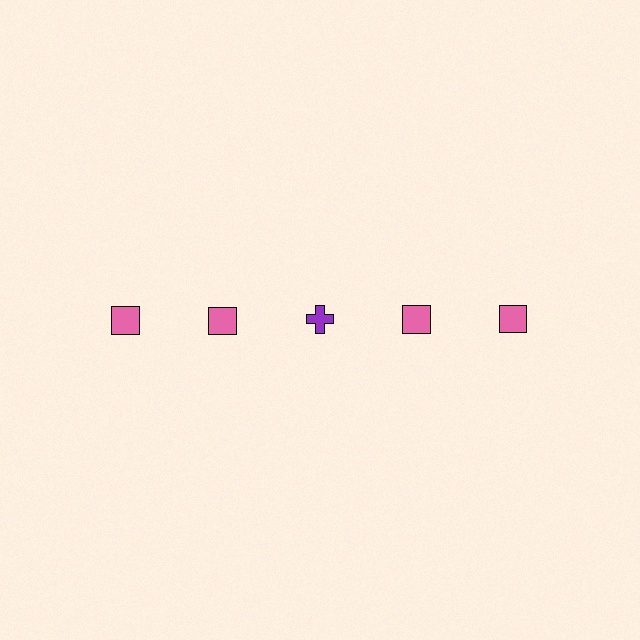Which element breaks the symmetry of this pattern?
The purple cross in the top row, center column breaks the symmetry. All other shapes are pink squares.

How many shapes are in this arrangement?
There are 5 shapes arranged in a grid pattern.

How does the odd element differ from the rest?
It differs in both color (purple instead of pink) and shape (cross instead of square).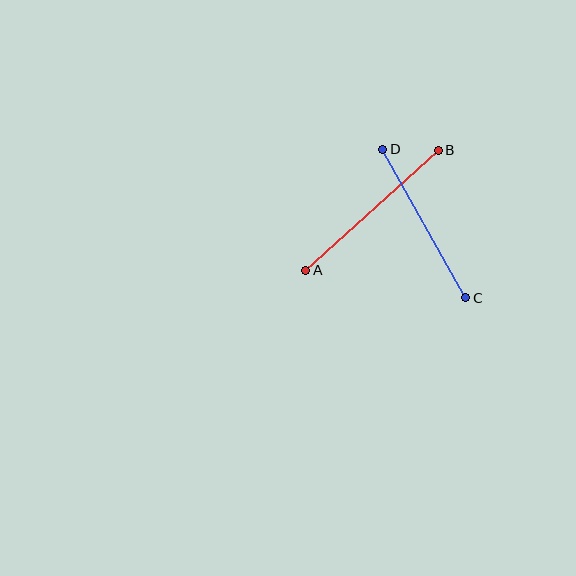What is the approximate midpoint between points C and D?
The midpoint is at approximately (424, 223) pixels.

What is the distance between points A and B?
The distance is approximately 179 pixels.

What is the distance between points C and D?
The distance is approximately 170 pixels.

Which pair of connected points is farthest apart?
Points A and B are farthest apart.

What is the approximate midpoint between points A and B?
The midpoint is at approximately (372, 210) pixels.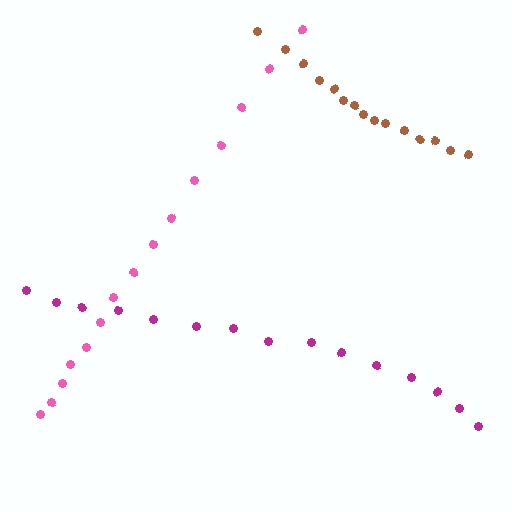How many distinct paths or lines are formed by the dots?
There are 3 distinct paths.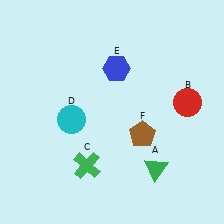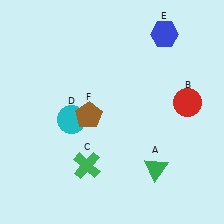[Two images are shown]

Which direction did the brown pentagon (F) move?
The brown pentagon (F) moved left.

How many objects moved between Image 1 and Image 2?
2 objects moved between the two images.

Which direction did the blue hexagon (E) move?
The blue hexagon (E) moved right.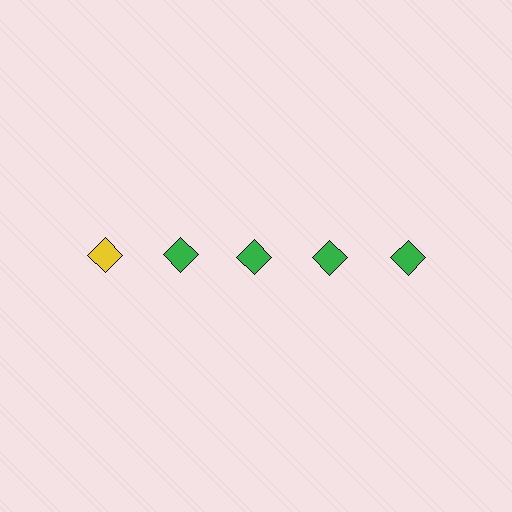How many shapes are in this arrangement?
There are 5 shapes arranged in a grid pattern.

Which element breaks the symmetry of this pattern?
The yellow diamond in the top row, leftmost column breaks the symmetry. All other shapes are green diamonds.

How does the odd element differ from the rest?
It has a different color: yellow instead of green.